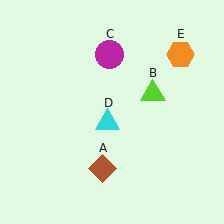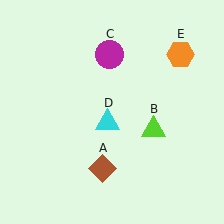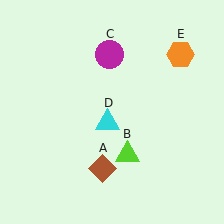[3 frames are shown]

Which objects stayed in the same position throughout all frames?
Brown diamond (object A) and magenta circle (object C) and cyan triangle (object D) and orange hexagon (object E) remained stationary.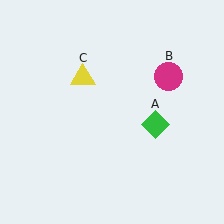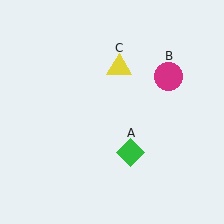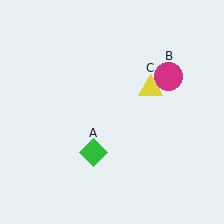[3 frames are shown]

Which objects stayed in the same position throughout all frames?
Magenta circle (object B) remained stationary.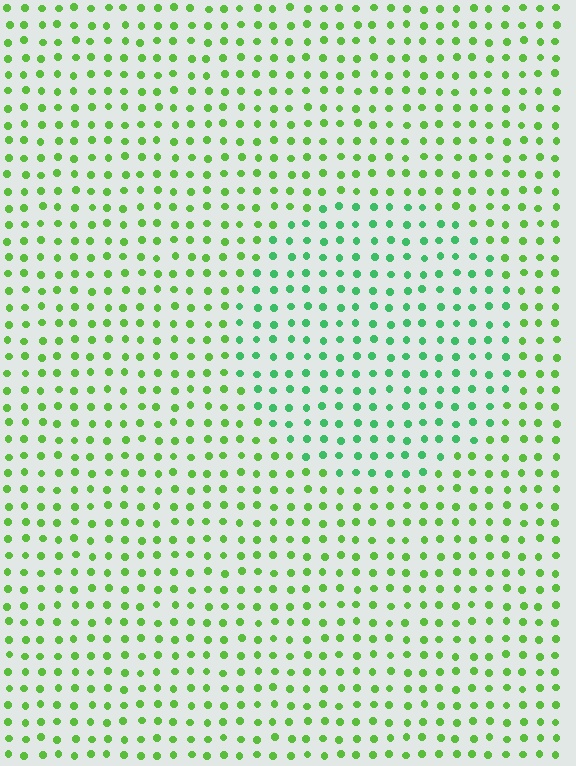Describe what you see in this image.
The image is filled with small lime elements in a uniform arrangement. A circle-shaped region is visible where the elements are tinted to a slightly different hue, forming a subtle color boundary.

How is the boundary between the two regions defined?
The boundary is defined purely by a slight shift in hue (about 33 degrees). Spacing, size, and orientation are identical on both sides.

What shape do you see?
I see a circle.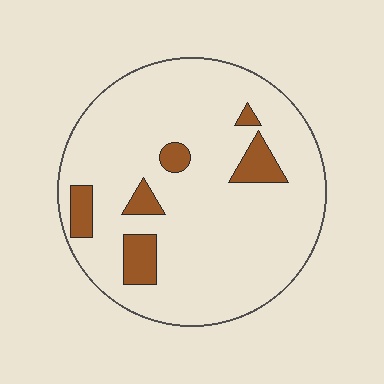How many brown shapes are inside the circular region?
6.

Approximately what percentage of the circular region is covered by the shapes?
Approximately 10%.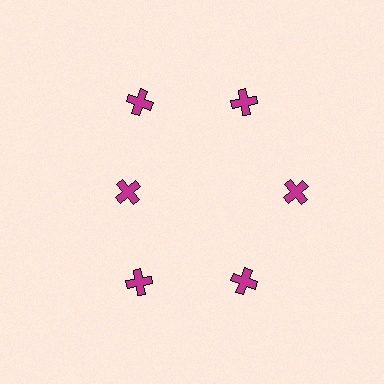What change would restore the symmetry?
The symmetry would be restored by moving it outward, back onto the ring so that all 6 crosses sit at equal angles and equal distance from the center.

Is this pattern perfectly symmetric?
No. The 6 magenta crosses are arranged in a ring, but one element near the 9 o'clock position is pulled inward toward the center, breaking the 6-fold rotational symmetry.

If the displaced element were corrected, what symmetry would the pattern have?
It would have 6-fold rotational symmetry — the pattern would map onto itself every 60 degrees.